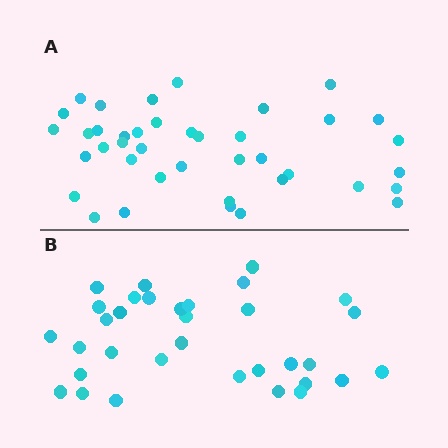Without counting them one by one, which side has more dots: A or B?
Region A (the top region) has more dots.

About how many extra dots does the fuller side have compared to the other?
Region A has roughly 8 or so more dots than region B.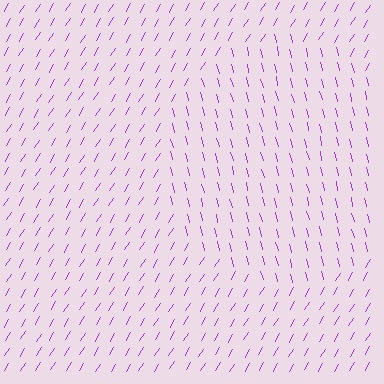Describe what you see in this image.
The image is filled with small purple line segments. A circle region in the image has lines oriented differently from the surrounding lines, creating a visible texture boundary.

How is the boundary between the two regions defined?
The boundary is defined purely by a change in line orientation (approximately 45 degrees difference). All lines are the same color and thickness.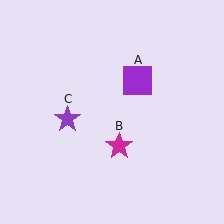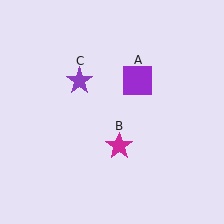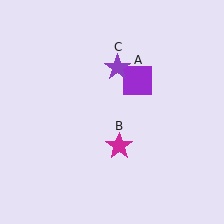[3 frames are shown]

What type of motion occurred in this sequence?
The purple star (object C) rotated clockwise around the center of the scene.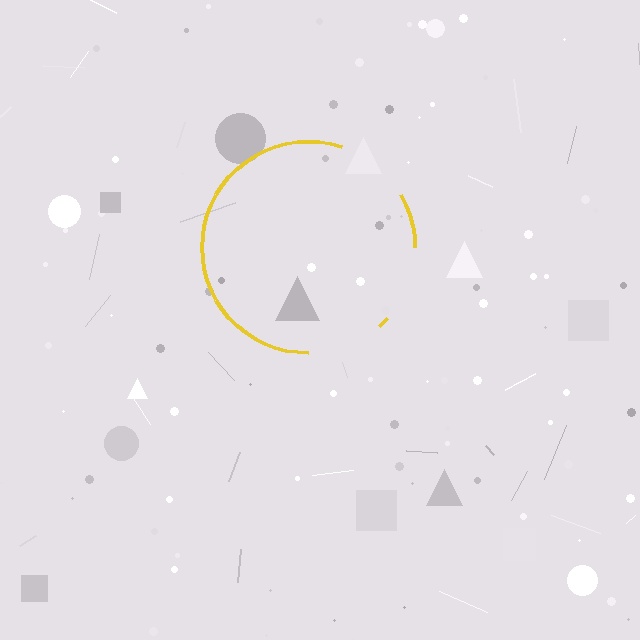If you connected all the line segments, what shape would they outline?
They would outline a circle.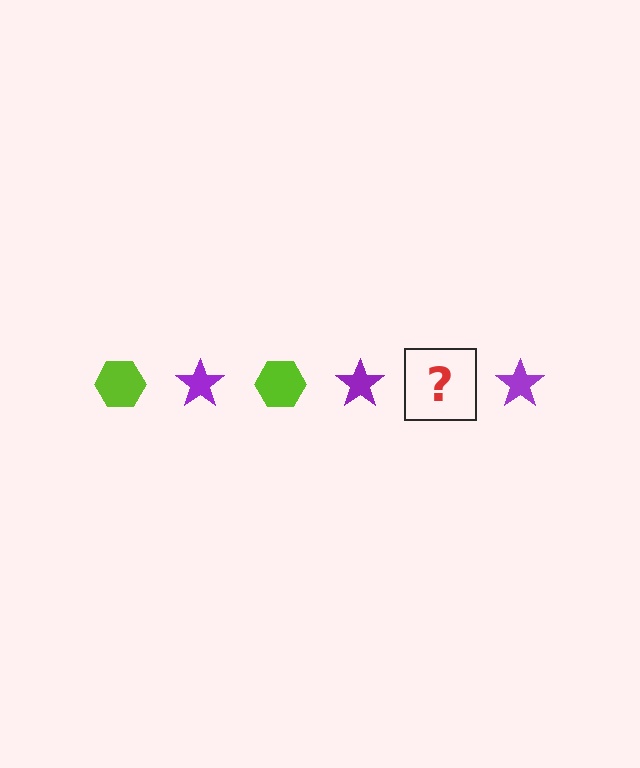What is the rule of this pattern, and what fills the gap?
The rule is that the pattern alternates between lime hexagon and purple star. The gap should be filled with a lime hexagon.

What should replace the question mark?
The question mark should be replaced with a lime hexagon.